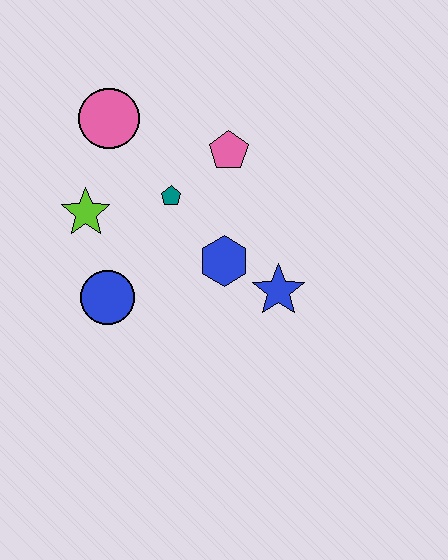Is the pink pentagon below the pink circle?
Yes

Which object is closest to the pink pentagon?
The teal pentagon is closest to the pink pentagon.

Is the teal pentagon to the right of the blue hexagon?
No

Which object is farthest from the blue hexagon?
The pink circle is farthest from the blue hexagon.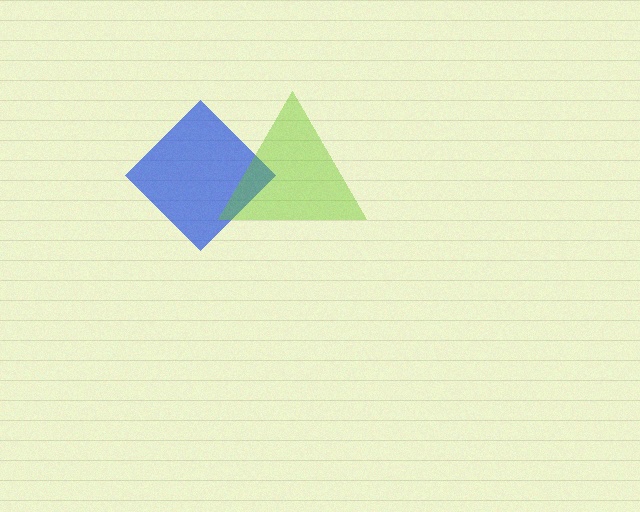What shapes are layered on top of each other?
The layered shapes are: a blue diamond, a lime triangle.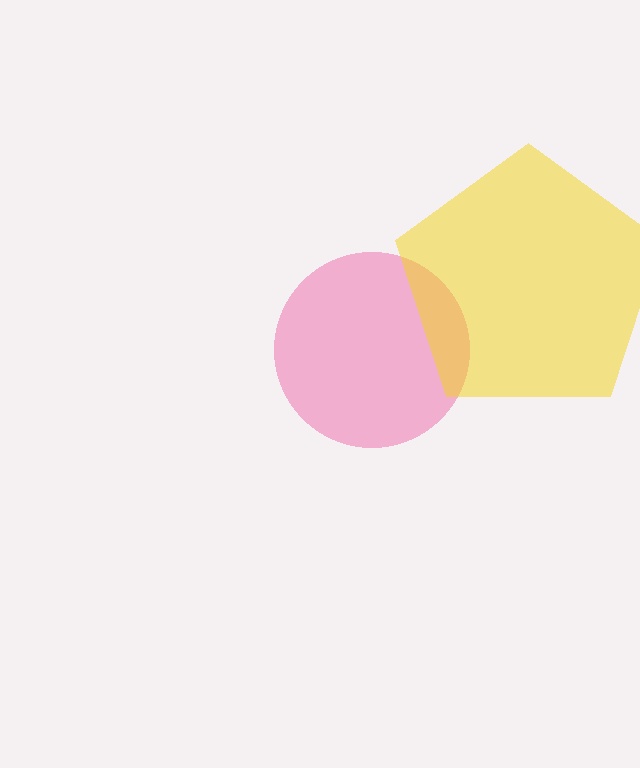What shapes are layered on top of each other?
The layered shapes are: a pink circle, a yellow pentagon.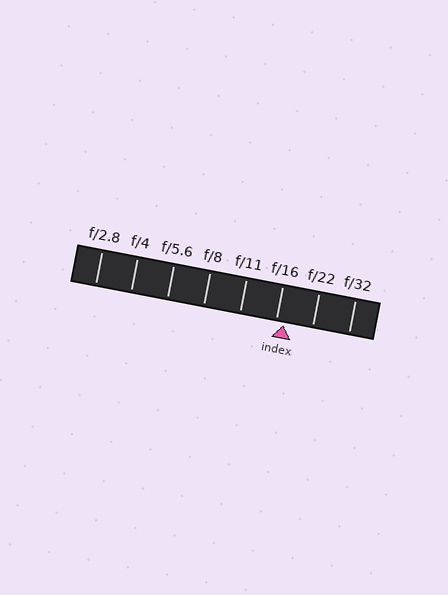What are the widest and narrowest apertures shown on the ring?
The widest aperture shown is f/2.8 and the narrowest is f/32.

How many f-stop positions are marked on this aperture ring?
There are 8 f-stop positions marked.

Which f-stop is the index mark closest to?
The index mark is closest to f/16.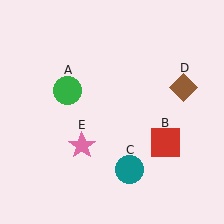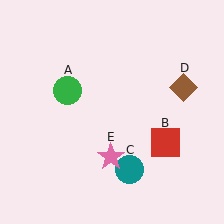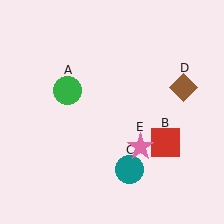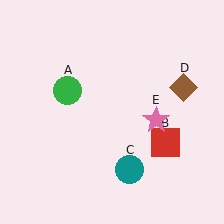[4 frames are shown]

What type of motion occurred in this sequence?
The pink star (object E) rotated counterclockwise around the center of the scene.